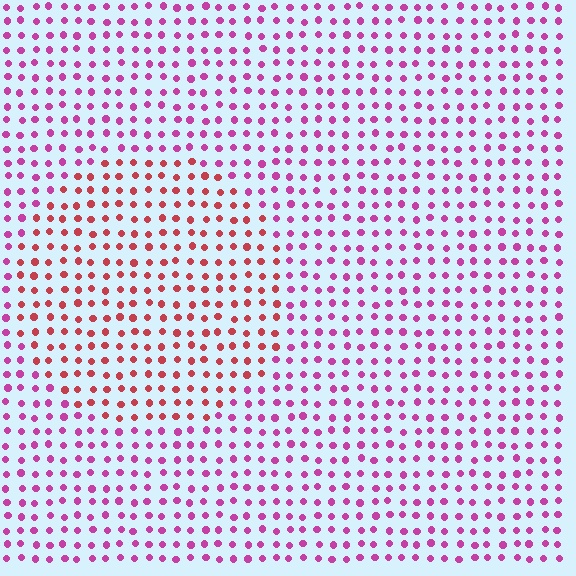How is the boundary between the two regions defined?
The boundary is defined purely by a slight shift in hue (about 39 degrees). Spacing, size, and orientation are identical on both sides.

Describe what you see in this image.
The image is filled with small magenta elements in a uniform arrangement. A circle-shaped region is visible where the elements are tinted to a slightly different hue, forming a subtle color boundary.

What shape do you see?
I see a circle.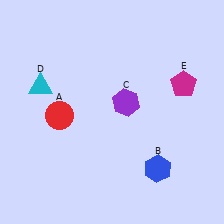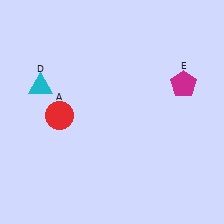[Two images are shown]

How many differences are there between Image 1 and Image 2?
There are 2 differences between the two images.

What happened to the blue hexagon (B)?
The blue hexagon (B) was removed in Image 2. It was in the bottom-right area of Image 1.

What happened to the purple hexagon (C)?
The purple hexagon (C) was removed in Image 2. It was in the top-right area of Image 1.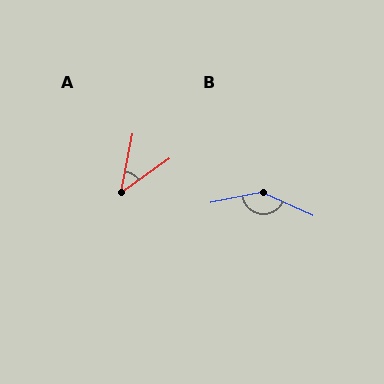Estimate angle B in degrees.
Approximately 144 degrees.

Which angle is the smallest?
A, at approximately 43 degrees.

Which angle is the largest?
B, at approximately 144 degrees.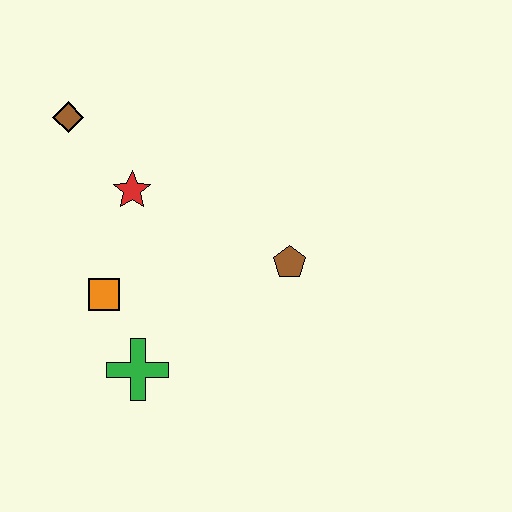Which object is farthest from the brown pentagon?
The brown diamond is farthest from the brown pentagon.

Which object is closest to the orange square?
The green cross is closest to the orange square.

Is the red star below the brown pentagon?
No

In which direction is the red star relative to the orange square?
The red star is above the orange square.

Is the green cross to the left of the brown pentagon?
Yes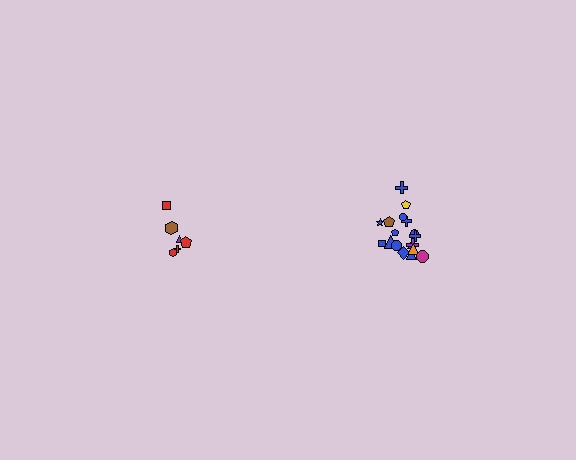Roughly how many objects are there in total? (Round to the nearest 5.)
Roughly 25 objects in total.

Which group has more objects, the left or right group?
The right group.